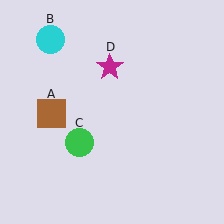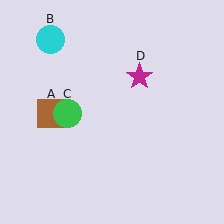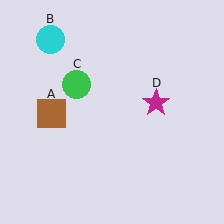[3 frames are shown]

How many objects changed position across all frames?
2 objects changed position: green circle (object C), magenta star (object D).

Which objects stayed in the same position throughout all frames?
Brown square (object A) and cyan circle (object B) remained stationary.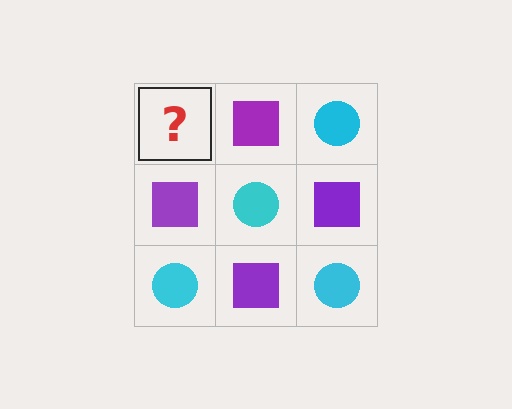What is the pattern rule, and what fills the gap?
The rule is that it alternates cyan circle and purple square in a checkerboard pattern. The gap should be filled with a cyan circle.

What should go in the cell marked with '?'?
The missing cell should contain a cyan circle.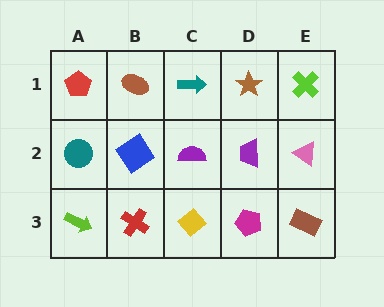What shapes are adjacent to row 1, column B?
A blue diamond (row 2, column B), a red pentagon (row 1, column A), a teal arrow (row 1, column C).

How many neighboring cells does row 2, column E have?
3.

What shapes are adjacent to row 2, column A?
A red pentagon (row 1, column A), a lime arrow (row 3, column A), a blue diamond (row 2, column B).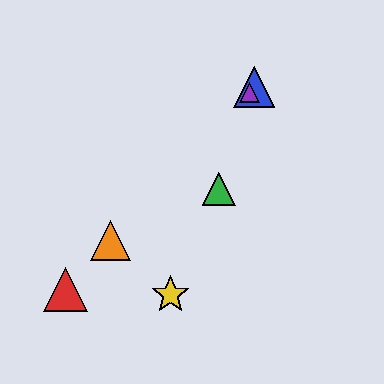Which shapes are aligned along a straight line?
The red triangle, the blue triangle, the purple triangle, the orange triangle are aligned along a straight line.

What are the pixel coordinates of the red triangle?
The red triangle is at (65, 289).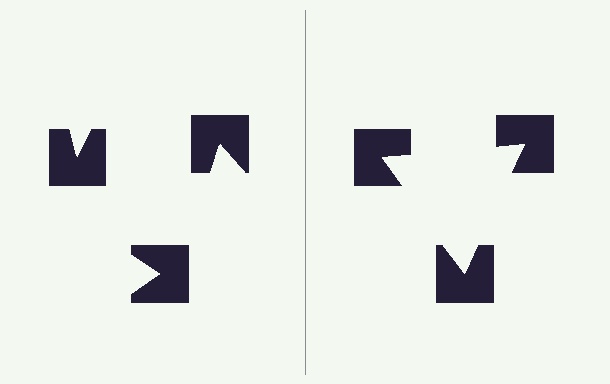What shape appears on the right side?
An illusory triangle.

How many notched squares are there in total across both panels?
6 — 3 on each side.